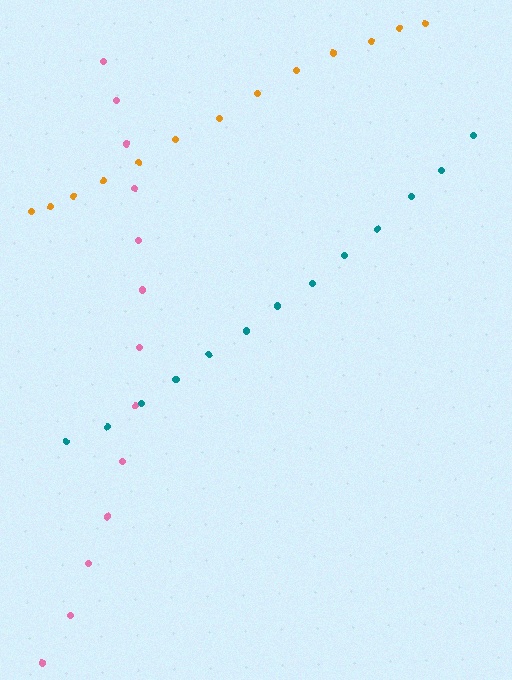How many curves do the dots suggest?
There are 3 distinct paths.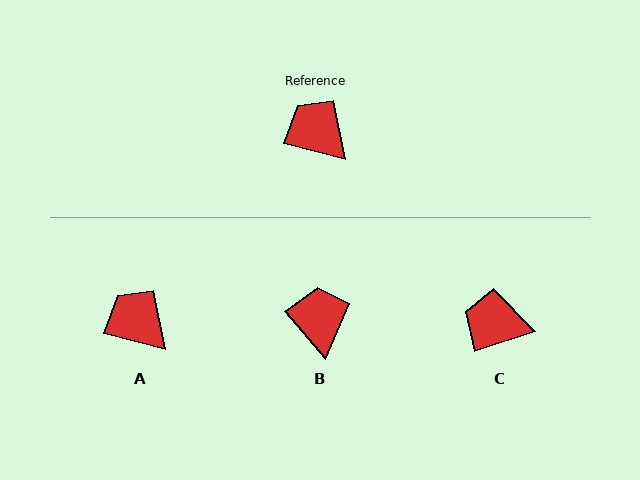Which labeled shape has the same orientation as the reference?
A.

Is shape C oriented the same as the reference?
No, it is off by about 32 degrees.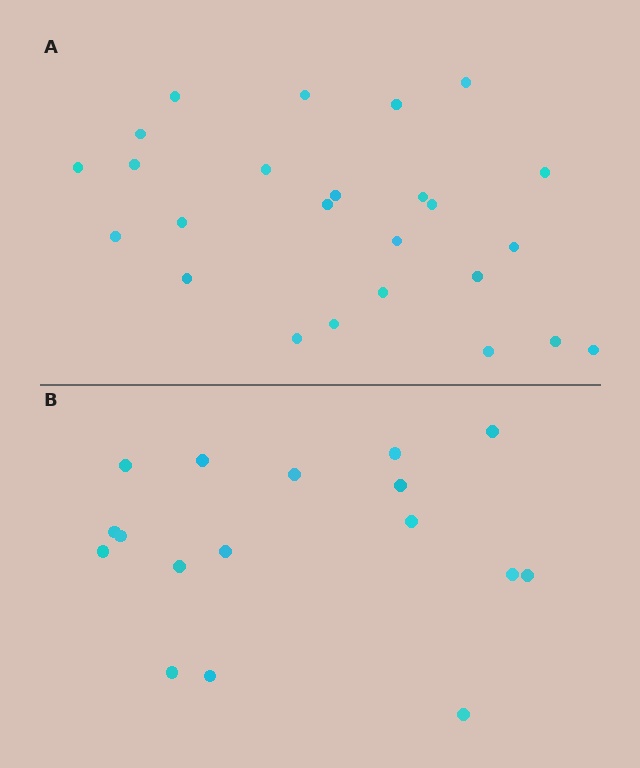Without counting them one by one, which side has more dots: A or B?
Region A (the top region) has more dots.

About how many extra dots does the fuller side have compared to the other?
Region A has roughly 8 or so more dots than region B.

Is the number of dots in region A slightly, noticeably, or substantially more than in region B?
Region A has substantially more. The ratio is roughly 1.5 to 1.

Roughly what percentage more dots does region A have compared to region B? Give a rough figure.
About 45% more.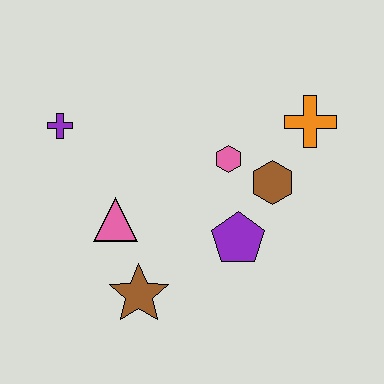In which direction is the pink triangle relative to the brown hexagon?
The pink triangle is to the left of the brown hexagon.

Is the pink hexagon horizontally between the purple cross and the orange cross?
Yes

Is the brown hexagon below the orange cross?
Yes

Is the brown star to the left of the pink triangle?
No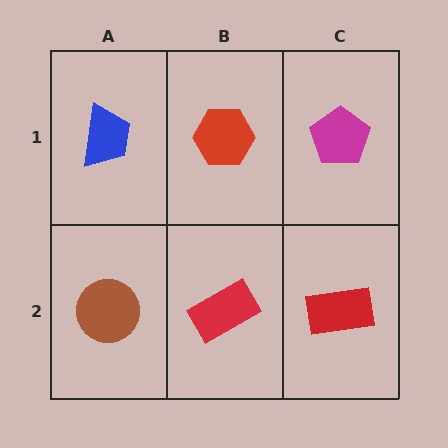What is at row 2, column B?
A red rectangle.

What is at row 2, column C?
A red rectangle.